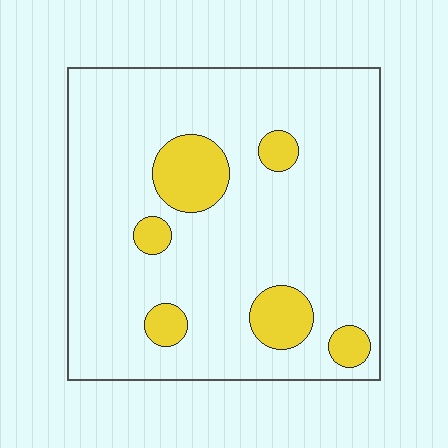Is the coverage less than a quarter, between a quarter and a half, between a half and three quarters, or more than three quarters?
Less than a quarter.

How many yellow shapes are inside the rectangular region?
6.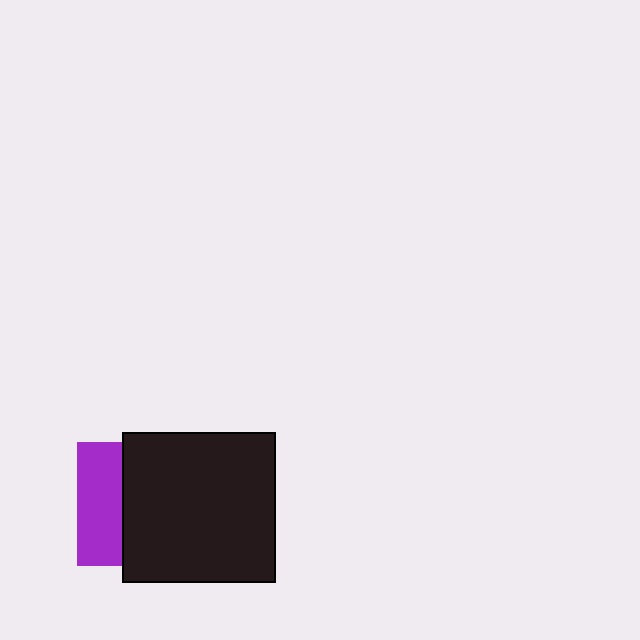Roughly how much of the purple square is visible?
A small part of it is visible (roughly 35%).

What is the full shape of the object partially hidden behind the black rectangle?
The partially hidden object is a purple square.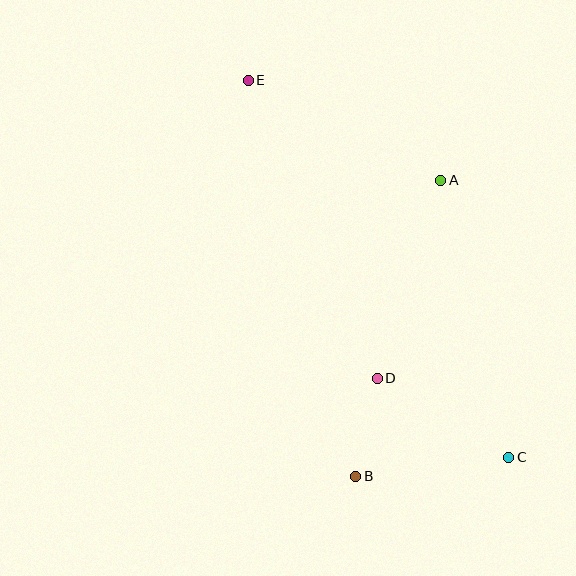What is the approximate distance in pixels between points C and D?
The distance between C and D is approximately 153 pixels.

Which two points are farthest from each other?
Points C and E are farthest from each other.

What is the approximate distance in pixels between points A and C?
The distance between A and C is approximately 285 pixels.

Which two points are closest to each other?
Points B and D are closest to each other.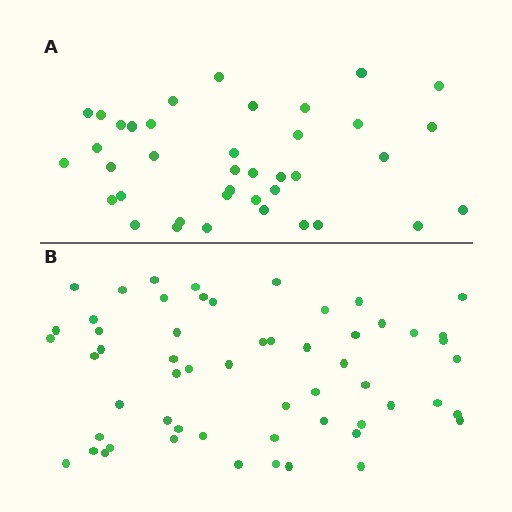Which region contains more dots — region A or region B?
Region B (the bottom region) has more dots.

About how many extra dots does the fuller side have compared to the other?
Region B has approximately 20 more dots than region A.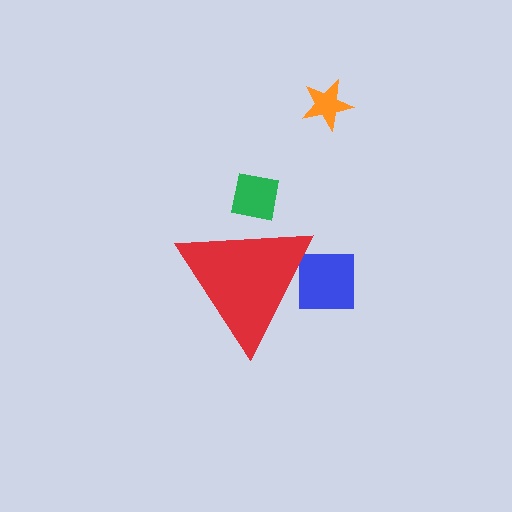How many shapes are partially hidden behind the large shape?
2 shapes are partially hidden.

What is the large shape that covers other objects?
A red triangle.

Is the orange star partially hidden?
No, the orange star is fully visible.